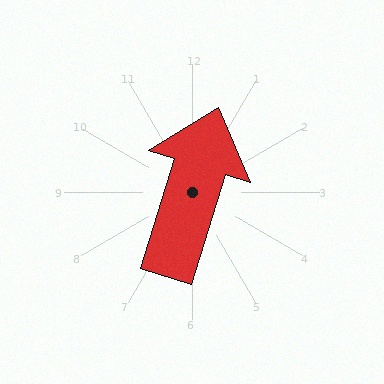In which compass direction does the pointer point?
North.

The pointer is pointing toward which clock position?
Roughly 1 o'clock.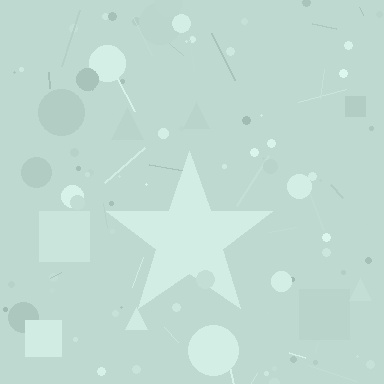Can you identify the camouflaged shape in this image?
The camouflaged shape is a star.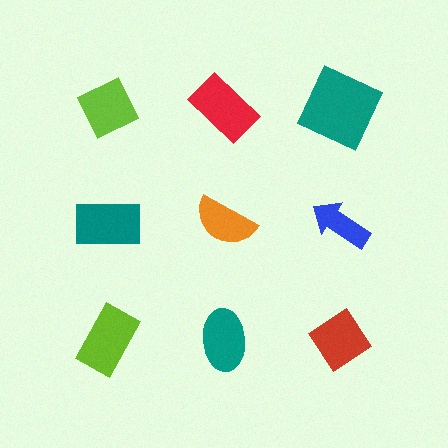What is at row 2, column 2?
An orange semicircle.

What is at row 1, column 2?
A red rectangle.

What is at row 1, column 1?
A lime diamond.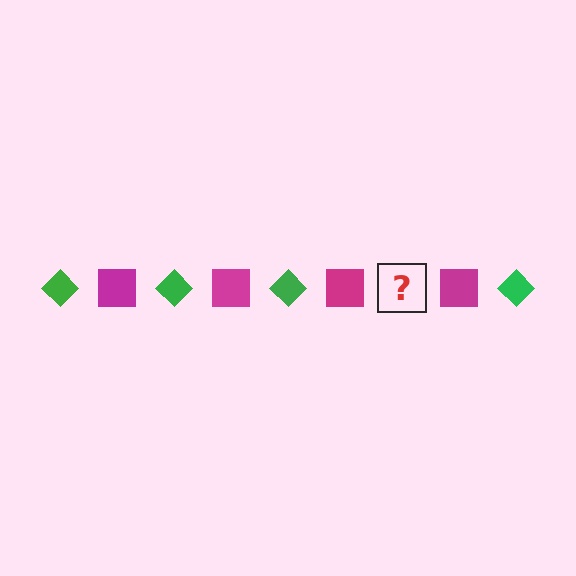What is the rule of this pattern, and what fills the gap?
The rule is that the pattern alternates between green diamond and magenta square. The gap should be filled with a green diamond.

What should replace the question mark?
The question mark should be replaced with a green diamond.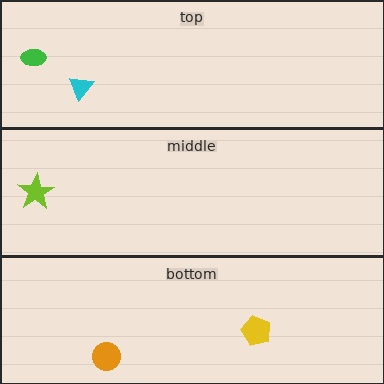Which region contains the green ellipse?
The top region.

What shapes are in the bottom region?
The orange circle, the yellow pentagon.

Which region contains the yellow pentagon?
The bottom region.